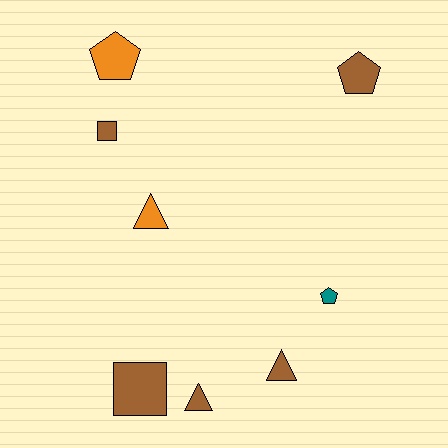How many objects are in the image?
There are 8 objects.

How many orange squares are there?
There are no orange squares.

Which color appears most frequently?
Brown, with 5 objects.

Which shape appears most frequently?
Pentagon, with 3 objects.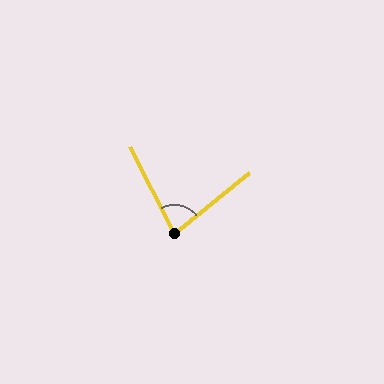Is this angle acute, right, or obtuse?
It is acute.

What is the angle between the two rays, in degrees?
Approximately 78 degrees.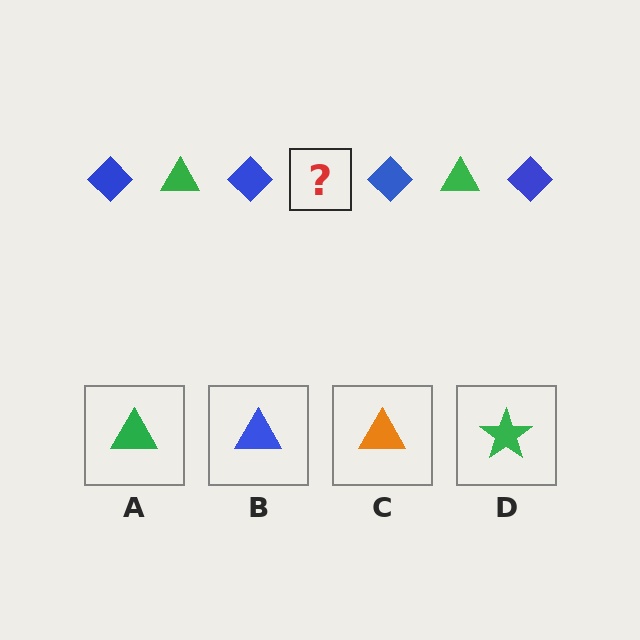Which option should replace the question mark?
Option A.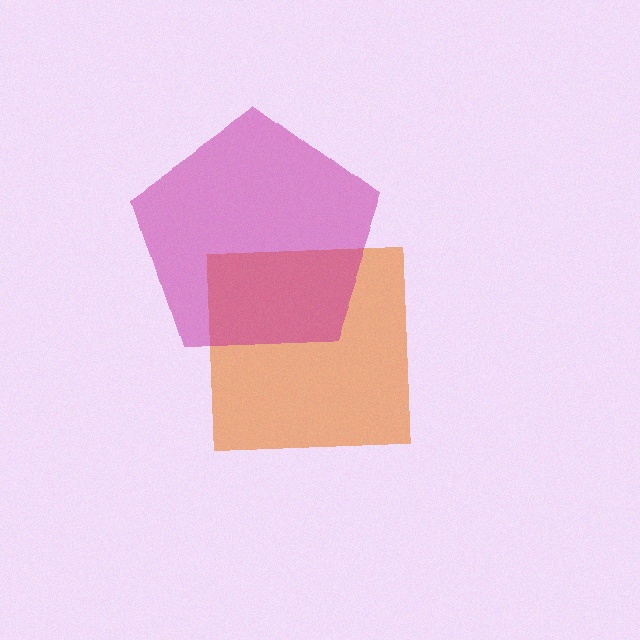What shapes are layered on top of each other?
The layered shapes are: an orange square, a magenta pentagon.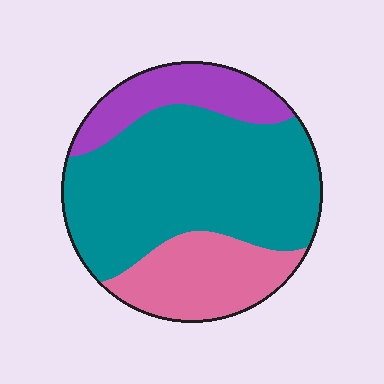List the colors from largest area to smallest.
From largest to smallest: teal, pink, purple.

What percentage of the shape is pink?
Pink covers roughly 25% of the shape.